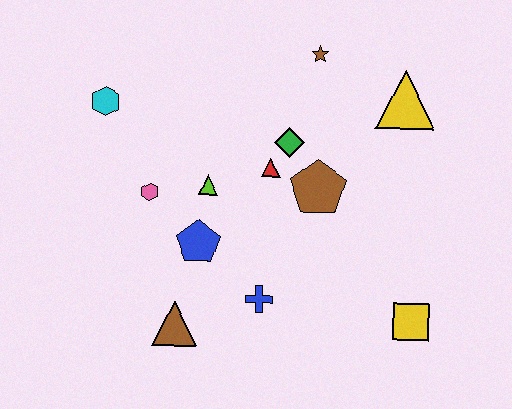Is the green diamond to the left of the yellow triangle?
Yes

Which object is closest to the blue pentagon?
The lime triangle is closest to the blue pentagon.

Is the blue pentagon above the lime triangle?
No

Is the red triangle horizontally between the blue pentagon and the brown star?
Yes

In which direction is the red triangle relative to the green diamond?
The red triangle is below the green diamond.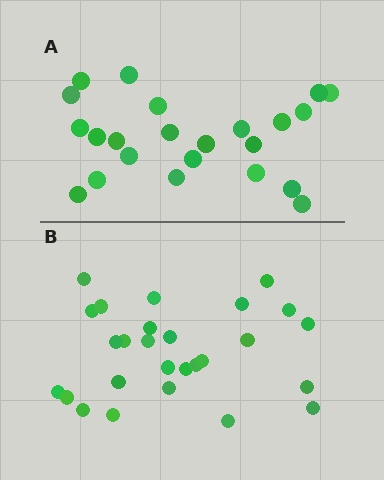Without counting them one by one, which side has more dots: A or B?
Region B (the bottom region) has more dots.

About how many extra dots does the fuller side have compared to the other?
Region B has about 4 more dots than region A.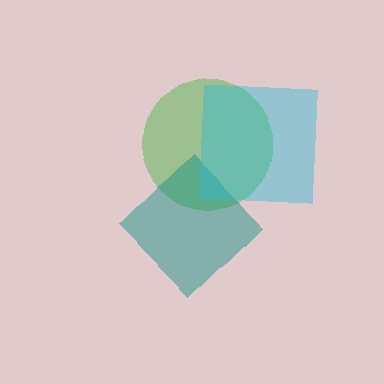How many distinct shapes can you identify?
There are 3 distinct shapes: a green circle, a teal diamond, a cyan square.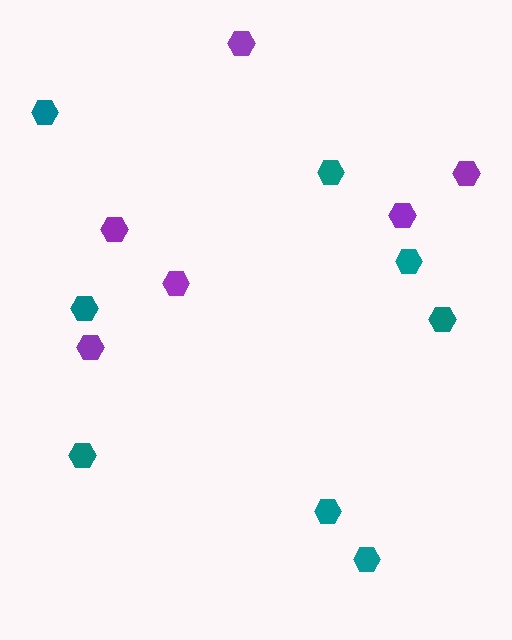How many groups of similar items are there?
There are 2 groups: one group of teal hexagons (8) and one group of purple hexagons (6).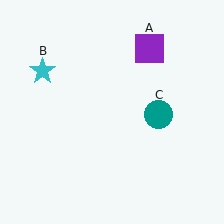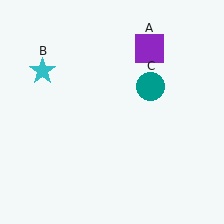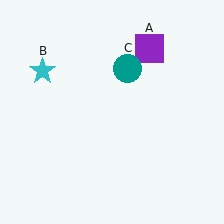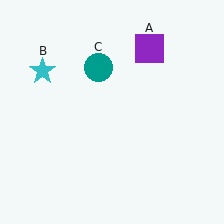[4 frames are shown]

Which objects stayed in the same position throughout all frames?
Purple square (object A) and cyan star (object B) remained stationary.